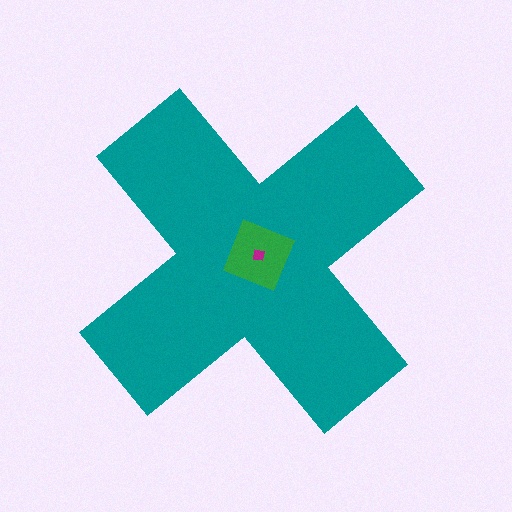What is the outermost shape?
The teal cross.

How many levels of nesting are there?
3.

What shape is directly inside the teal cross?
The green square.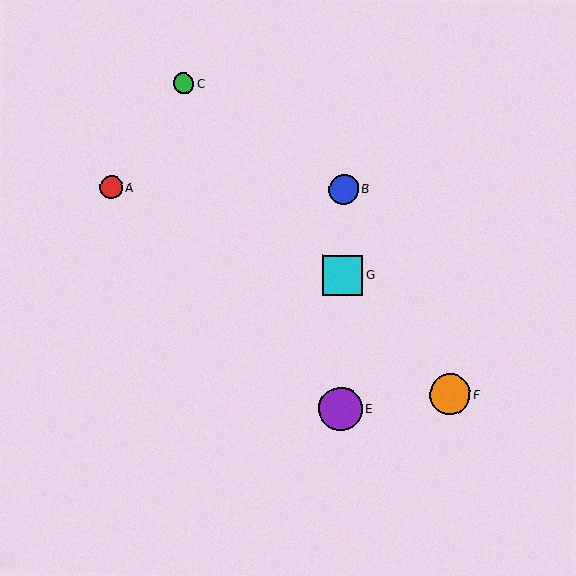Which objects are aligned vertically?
Objects B, D, E, G are aligned vertically.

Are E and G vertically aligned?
Yes, both are at x≈341.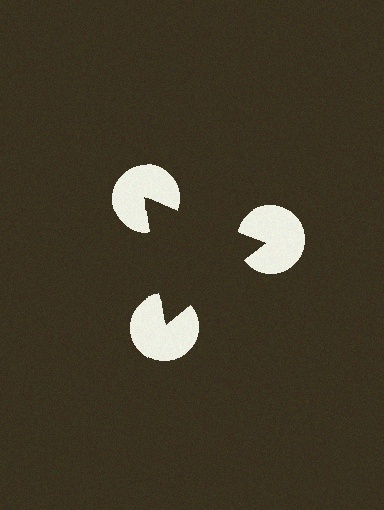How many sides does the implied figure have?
3 sides.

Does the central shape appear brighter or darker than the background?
It typically appears slightly darker than the background, even though no actual brightness change is drawn.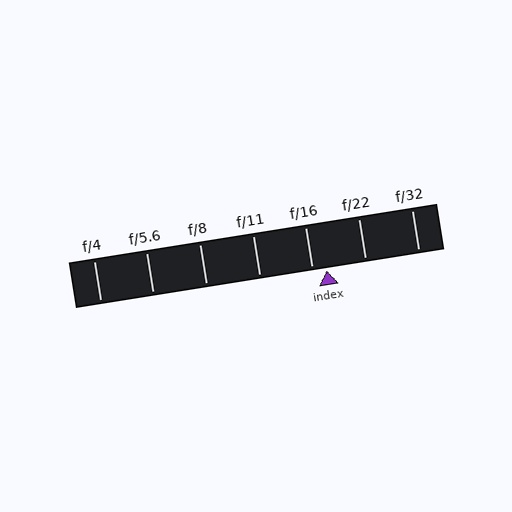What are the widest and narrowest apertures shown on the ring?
The widest aperture shown is f/4 and the narrowest is f/32.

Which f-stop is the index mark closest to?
The index mark is closest to f/16.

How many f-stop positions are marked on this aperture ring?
There are 7 f-stop positions marked.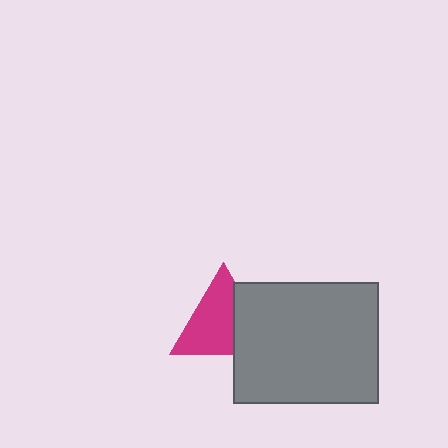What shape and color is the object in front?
The object in front is a gray rectangle.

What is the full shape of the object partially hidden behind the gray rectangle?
The partially hidden object is a magenta triangle.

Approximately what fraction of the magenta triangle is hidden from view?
Roughly 33% of the magenta triangle is hidden behind the gray rectangle.